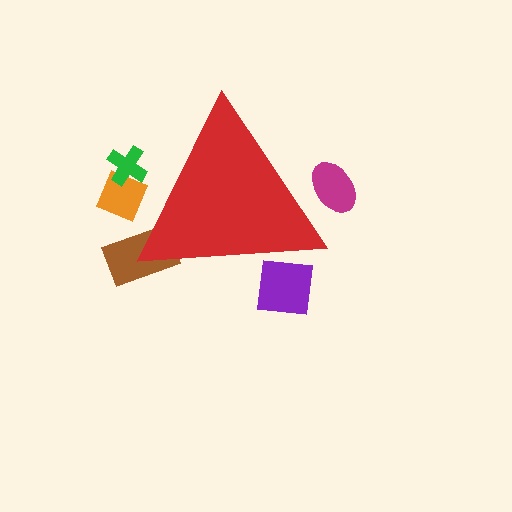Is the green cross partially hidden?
Yes, the green cross is partially hidden behind the red triangle.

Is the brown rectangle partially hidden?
Yes, the brown rectangle is partially hidden behind the red triangle.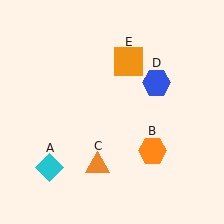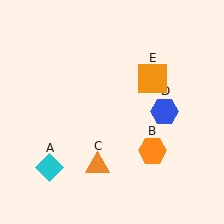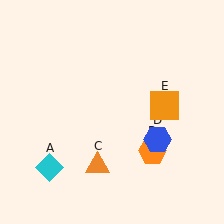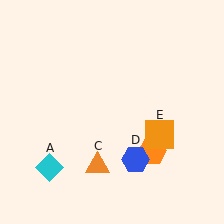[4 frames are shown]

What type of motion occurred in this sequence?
The blue hexagon (object D), orange square (object E) rotated clockwise around the center of the scene.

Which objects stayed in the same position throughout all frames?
Cyan diamond (object A) and orange hexagon (object B) and orange triangle (object C) remained stationary.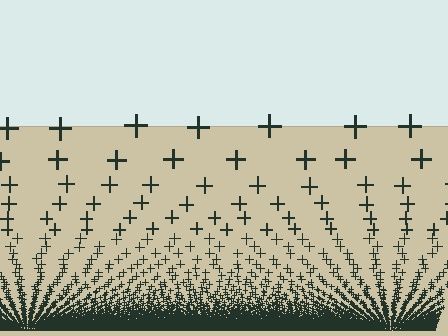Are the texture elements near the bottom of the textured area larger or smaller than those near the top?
Smaller. The gradient is inverted — elements near the bottom are smaller and denser.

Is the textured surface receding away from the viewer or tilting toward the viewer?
The surface appears to tilt toward the viewer. Texture elements get larger and sparser toward the top.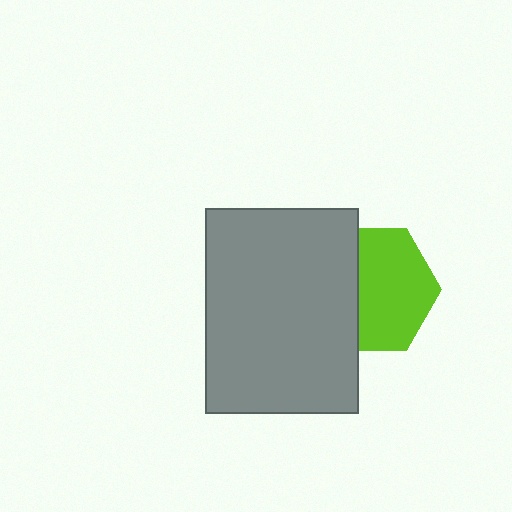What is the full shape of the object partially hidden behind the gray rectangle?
The partially hidden object is a lime hexagon.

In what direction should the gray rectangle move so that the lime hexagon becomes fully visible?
The gray rectangle should move left. That is the shortest direction to clear the overlap and leave the lime hexagon fully visible.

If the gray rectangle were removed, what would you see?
You would see the complete lime hexagon.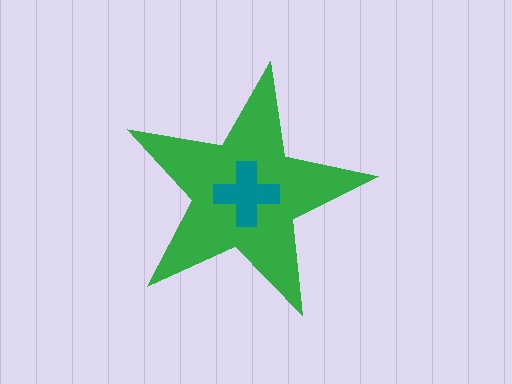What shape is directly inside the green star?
The teal cross.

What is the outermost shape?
The green star.